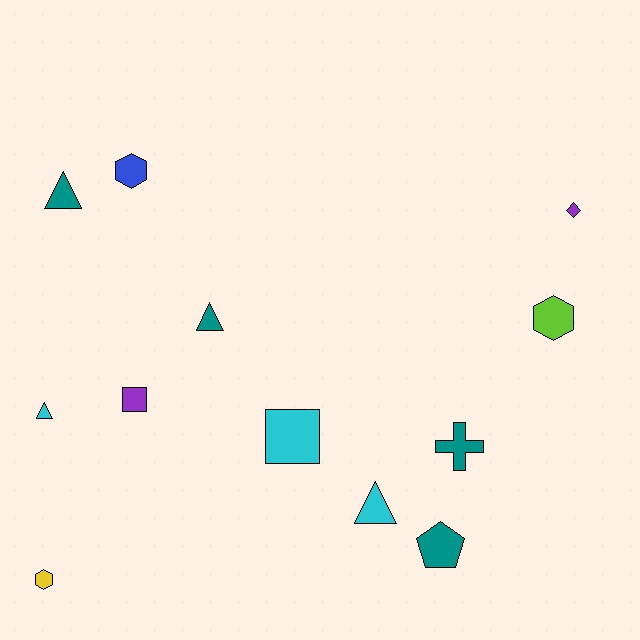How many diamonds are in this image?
There is 1 diamond.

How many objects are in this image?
There are 12 objects.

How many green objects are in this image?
There are no green objects.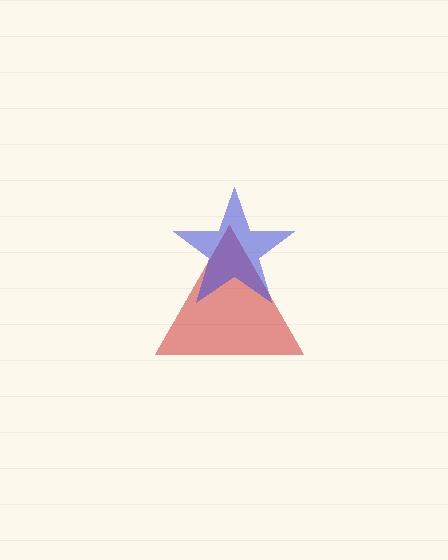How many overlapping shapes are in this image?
There are 2 overlapping shapes in the image.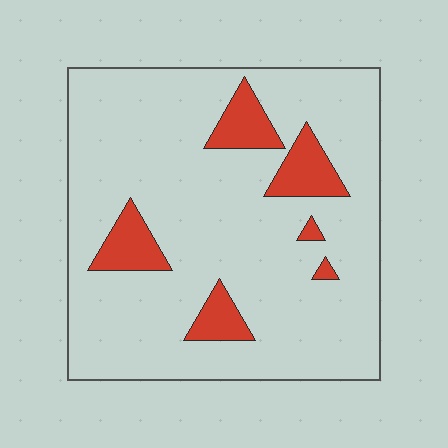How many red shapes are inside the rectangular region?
6.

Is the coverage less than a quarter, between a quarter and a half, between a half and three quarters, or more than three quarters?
Less than a quarter.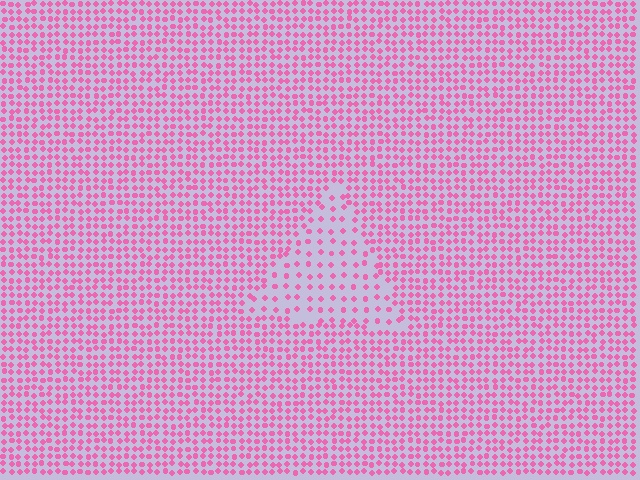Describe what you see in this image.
The image contains small pink elements arranged at two different densities. A triangle-shaped region is visible where the elements are less densely packed than the surrounding area.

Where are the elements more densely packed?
The elements are more densely packed outside the triangle boundary.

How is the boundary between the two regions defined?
The boundary is defined by a change in element density (approximately 2.2x ratio). All elements are the same color, size, and shape.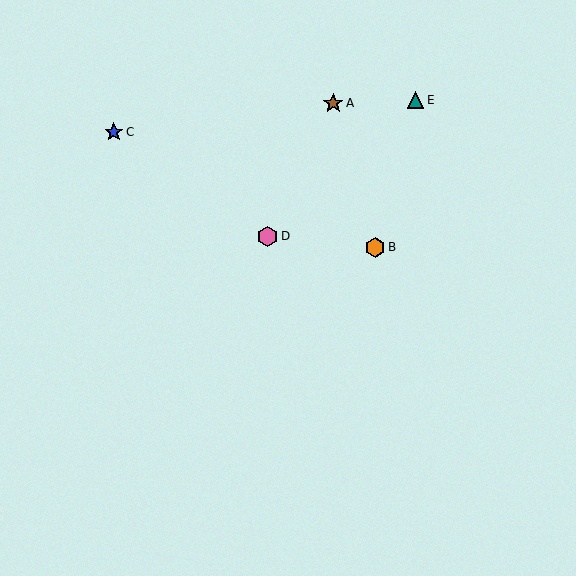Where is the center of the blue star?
The center of the blue star is at (114, 132).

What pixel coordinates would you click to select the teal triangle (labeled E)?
Click at (415, 100) to select the teal triangle E.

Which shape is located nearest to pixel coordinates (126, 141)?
The blue star (labeled C) at (114, 132) is nearest to that location.